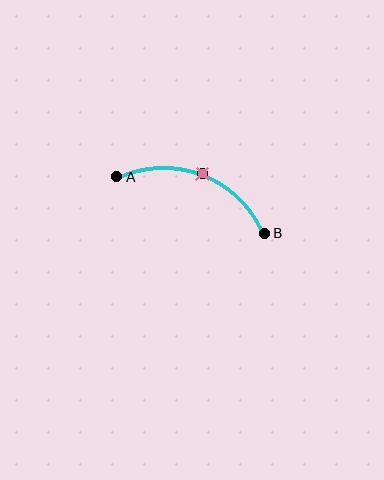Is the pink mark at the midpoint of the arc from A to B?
Yes. The pink mark lies on the arc at equal arc-length from both A and B — it is the arc midpoint.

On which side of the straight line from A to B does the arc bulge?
The arc bulges above the straight line connecting A and B.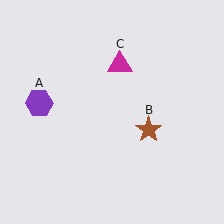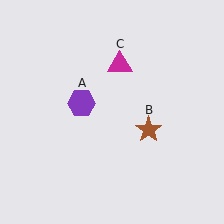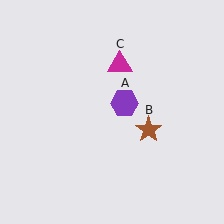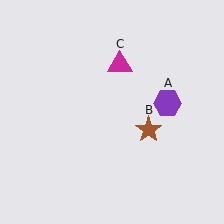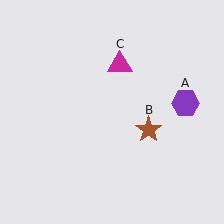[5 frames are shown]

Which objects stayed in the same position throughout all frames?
Brown star (object B) and magenta triangle (object C) remained stationary.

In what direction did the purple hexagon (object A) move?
The purple hexagon (object A) moved right.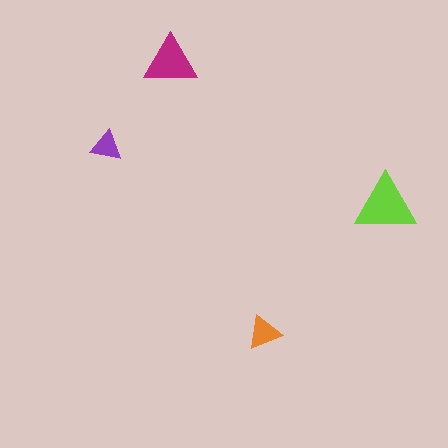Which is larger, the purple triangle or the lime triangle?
The lime one.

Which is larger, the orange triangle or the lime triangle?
The lime one.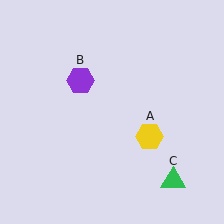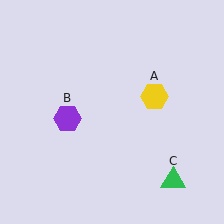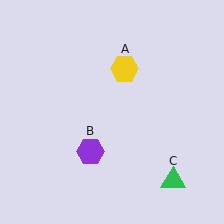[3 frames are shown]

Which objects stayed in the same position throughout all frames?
Green triangle (object C) remained stationary.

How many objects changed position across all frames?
2 objects changed position: yellow hexagon (object A), purple hexagon (object B).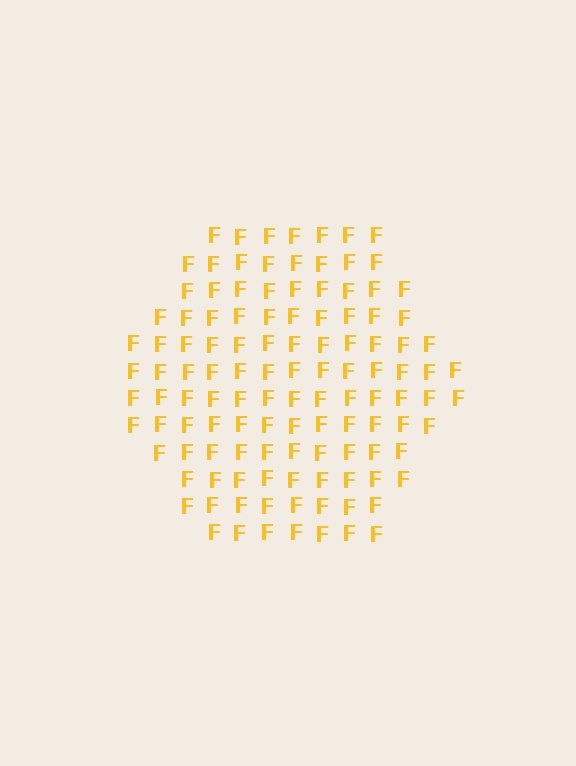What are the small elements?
The small elements are letter F's.